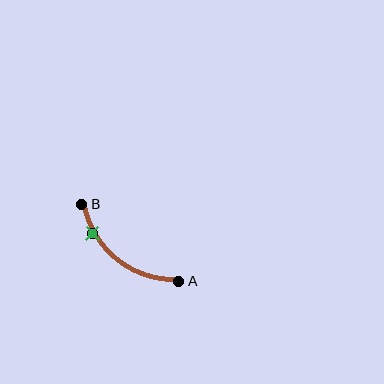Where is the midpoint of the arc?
The arc midpoint is the point on the curve farthest from the straight line joining A and B. It sits below and to the left of that line.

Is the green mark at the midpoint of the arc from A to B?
No. The green mark lies on the arc but is closer to endpoint B. The arc midpoint would be at the point on the curve equidistant along the arc from both A and B.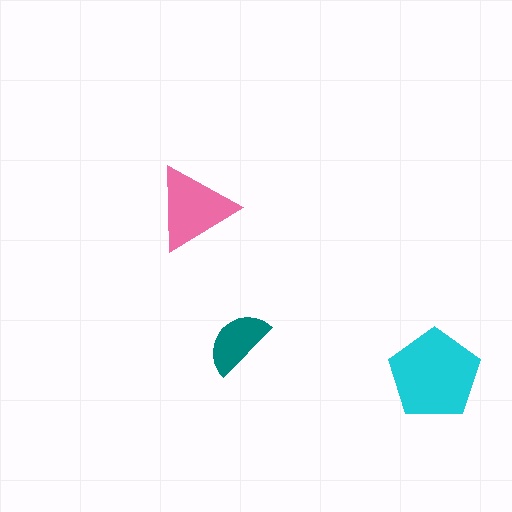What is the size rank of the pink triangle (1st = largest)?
2nd.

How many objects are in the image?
There are 3 objects in the image.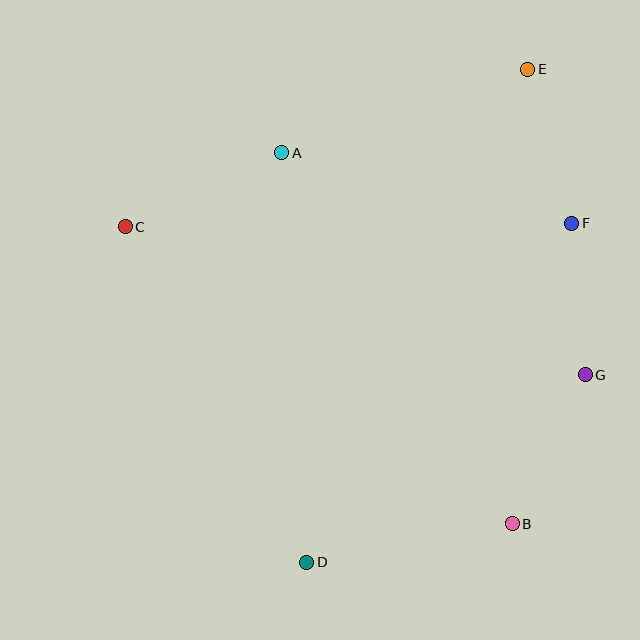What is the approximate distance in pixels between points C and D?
The distance between C and D is approximately 382 pixels.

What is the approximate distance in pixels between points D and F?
The distance between D and F is approximately 430 pixels.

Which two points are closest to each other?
Points F and G are closest to each other.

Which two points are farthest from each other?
Points D and E are farthest from each other.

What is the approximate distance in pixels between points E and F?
The distance between E and F is approximately 160 pixels.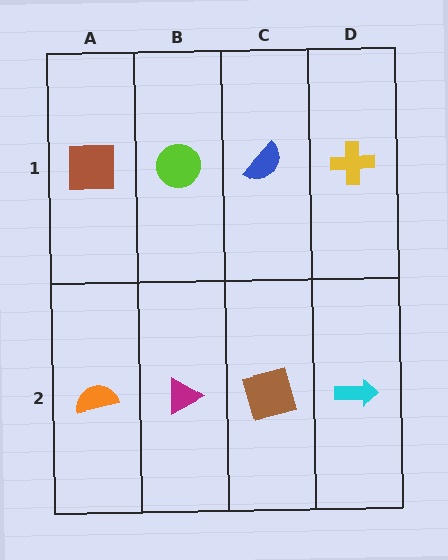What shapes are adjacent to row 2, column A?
A brown square (row 1, column A), a magenta triangle (row 2, column B).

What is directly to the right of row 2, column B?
A brown square.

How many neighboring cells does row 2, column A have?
2.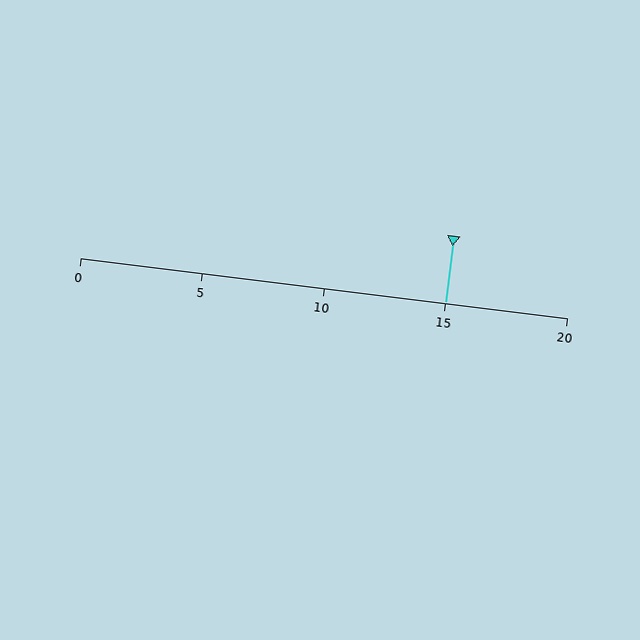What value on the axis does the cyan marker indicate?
The marker indicates approximately 15.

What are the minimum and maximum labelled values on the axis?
The axis runs from 0 to 20.